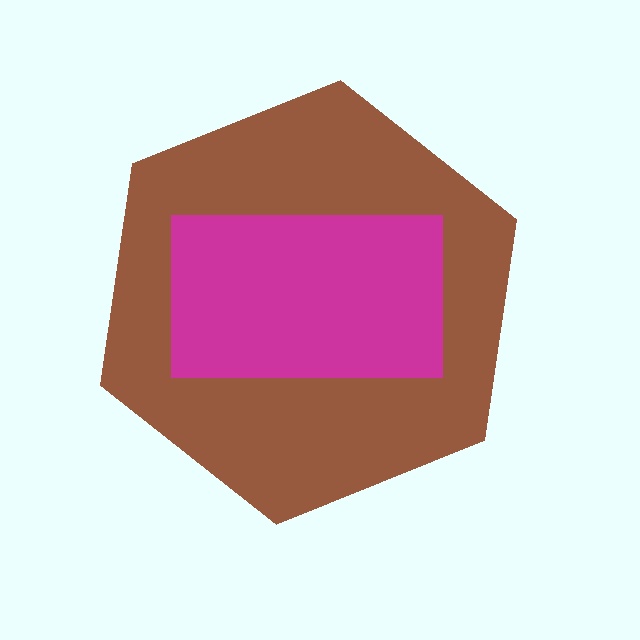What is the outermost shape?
The brown hexagon.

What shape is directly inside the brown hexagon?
The magenta rectangle.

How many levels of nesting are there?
2.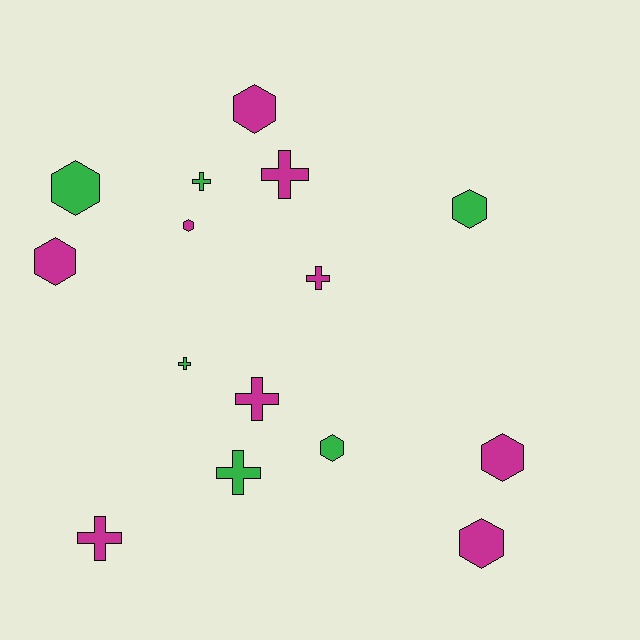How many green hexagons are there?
There are 3 green hexagons.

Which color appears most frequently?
Magenta, with 9 objects.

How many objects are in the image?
There are 15 objects.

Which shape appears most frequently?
Hexagon, with 8 objects.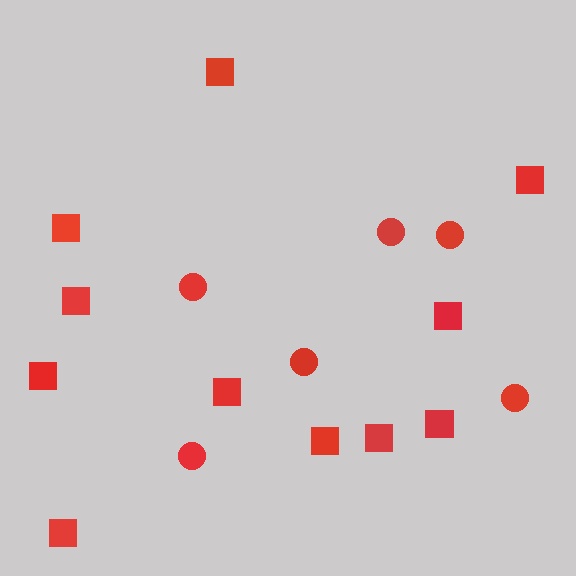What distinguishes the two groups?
There are 2 groups: one group of circles (6) and one group of squares (11).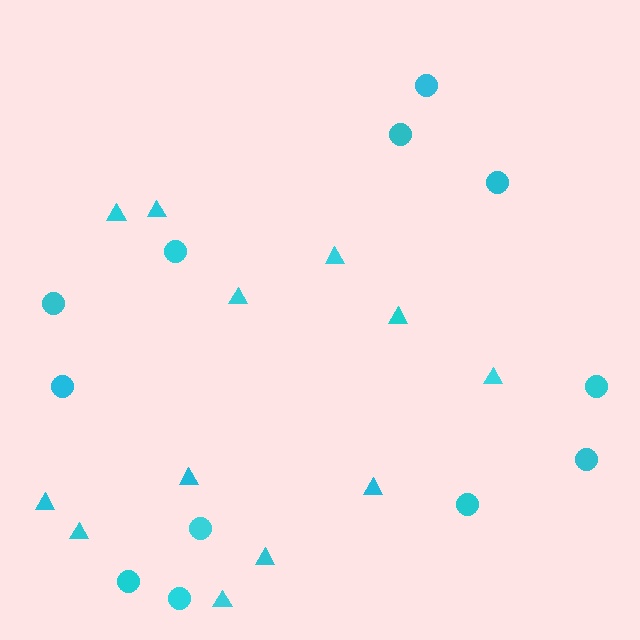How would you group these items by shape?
There are 2 groups: one group of circles (12) and one group of triangles (12).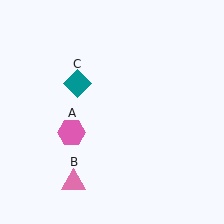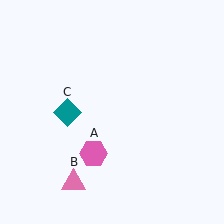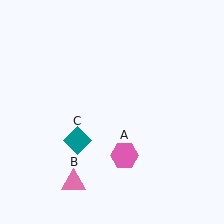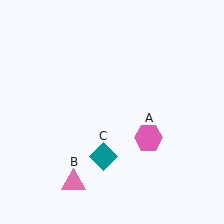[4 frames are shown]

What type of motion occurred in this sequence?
The pink hexagon (object A), teal diamond (object C) rotated counterclockwise around the center of the scene.